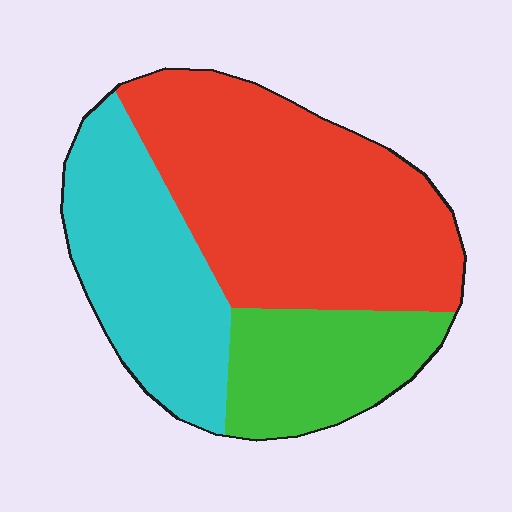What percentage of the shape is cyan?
Cyan takes up about one third (1/3) of the shape.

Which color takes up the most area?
Red, at roughly 50%.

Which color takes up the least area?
Green, at roughly 20%.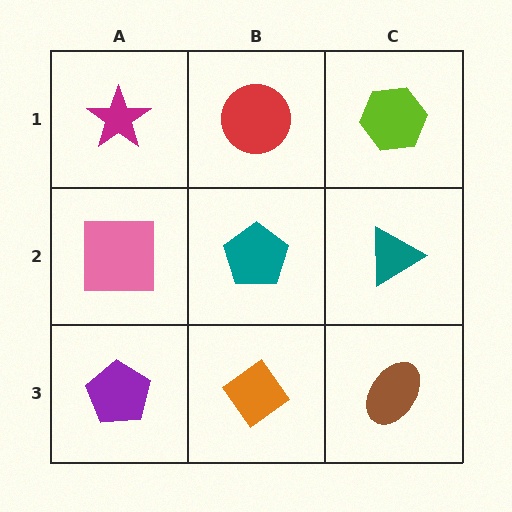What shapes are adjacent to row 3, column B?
A teal pentagon (row 2, column B), a purple pentagon (row 3, column A), a brown ellipse (row 3, column C).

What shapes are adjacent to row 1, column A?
A pink square (row 2, column A), a red circle (row 1, column B).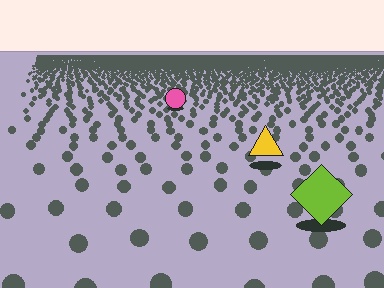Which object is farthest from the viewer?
The pink circle is farthest from the viewer. It appears smaller and the ground texture around it is denser.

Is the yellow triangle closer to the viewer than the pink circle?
Yes. The yellow triangle is closer — you can tell from the texture gradient: the ground texture is coarser near it.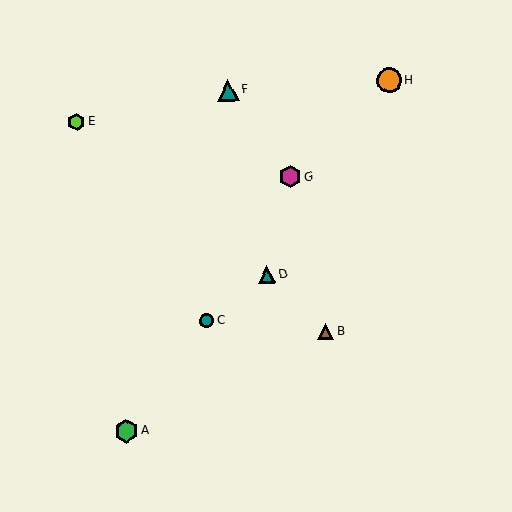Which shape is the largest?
The orange circle (labeled H) is the largest.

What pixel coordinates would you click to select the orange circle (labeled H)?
Click at (389, 81) to select the orange circle H.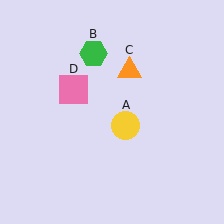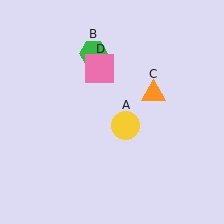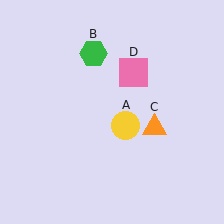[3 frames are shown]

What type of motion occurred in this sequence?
The orange triangle (object C), pink square (object D) rotated clockwise around the center of the scene.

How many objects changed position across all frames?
2 objects changed position: orange triangle (object C), pink square (object D).